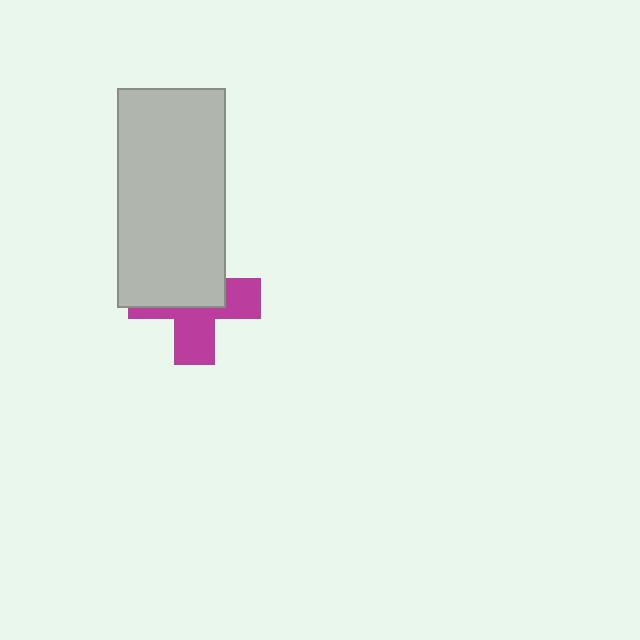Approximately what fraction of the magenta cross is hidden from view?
Roughly 51% of the magenta cross is hidden behind the light gray rectangle.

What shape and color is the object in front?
The object in front is a light gray rectangle.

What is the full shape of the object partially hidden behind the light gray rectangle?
The partially hidden object is a magenta cross.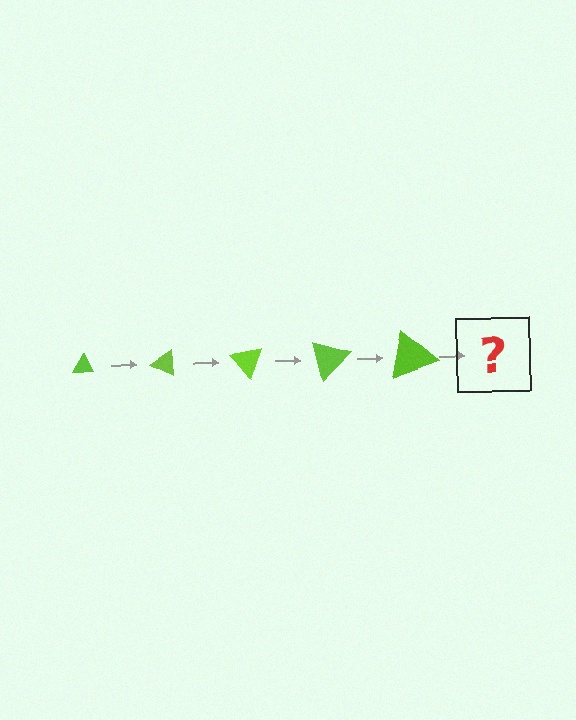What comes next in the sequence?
The next element should be a triangle, larger than the previous one and rotated 125 degrees from the start.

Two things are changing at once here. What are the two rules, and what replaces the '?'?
The two rules are that the triangle grows larger each step and it rotates 25 degrees each step. The '?' should be a triangle, larger than the previous one and rotated 125 degrees from the start.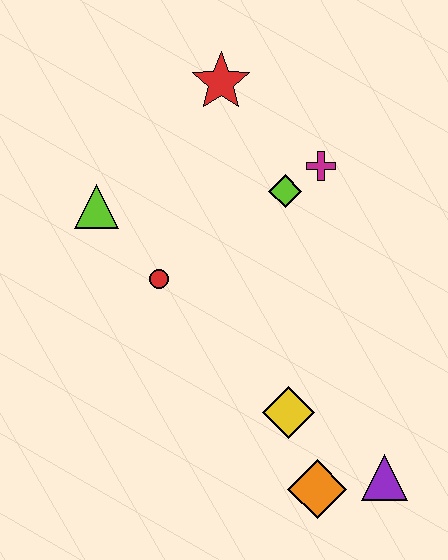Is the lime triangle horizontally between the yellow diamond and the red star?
No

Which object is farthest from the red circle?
The purple triangle is farthest from the red circle.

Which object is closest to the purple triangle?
The orange diamond is closest to the purple triangle.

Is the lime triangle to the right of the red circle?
No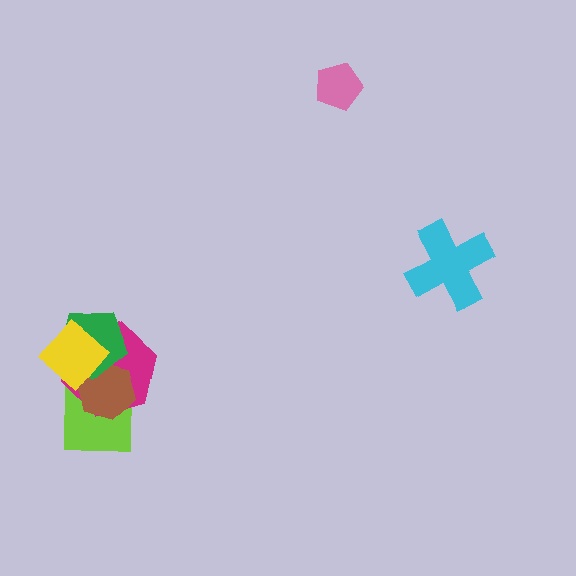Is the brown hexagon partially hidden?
Yes, it is partially covered by another shape.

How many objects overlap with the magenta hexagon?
4 objects overlap with the magenta hexagon.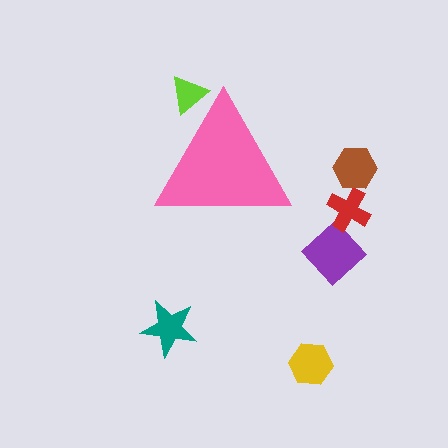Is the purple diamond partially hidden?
No, the purple diamond is fully visible.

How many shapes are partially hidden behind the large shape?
1 shape is partially hidden.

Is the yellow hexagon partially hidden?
No, the yellow hexagon is fully visible.